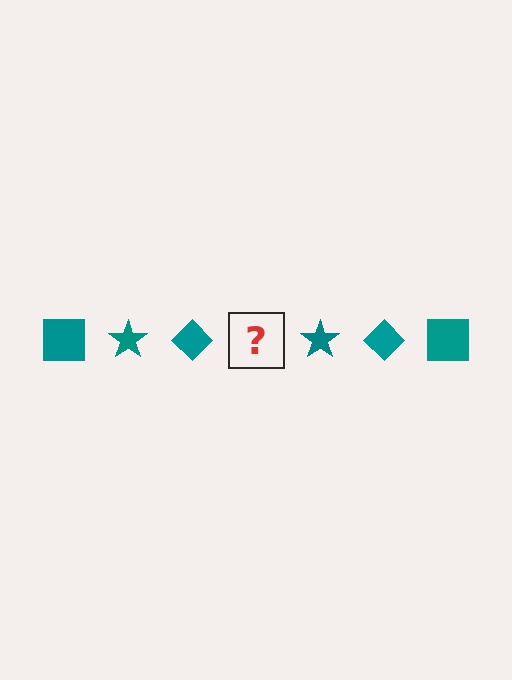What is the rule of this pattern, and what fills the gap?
The rule is that the pattern cycles through square, star, diamond shapes in teal. The gap should be filled with a teal square.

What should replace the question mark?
The question mark should be replaced with a teal square.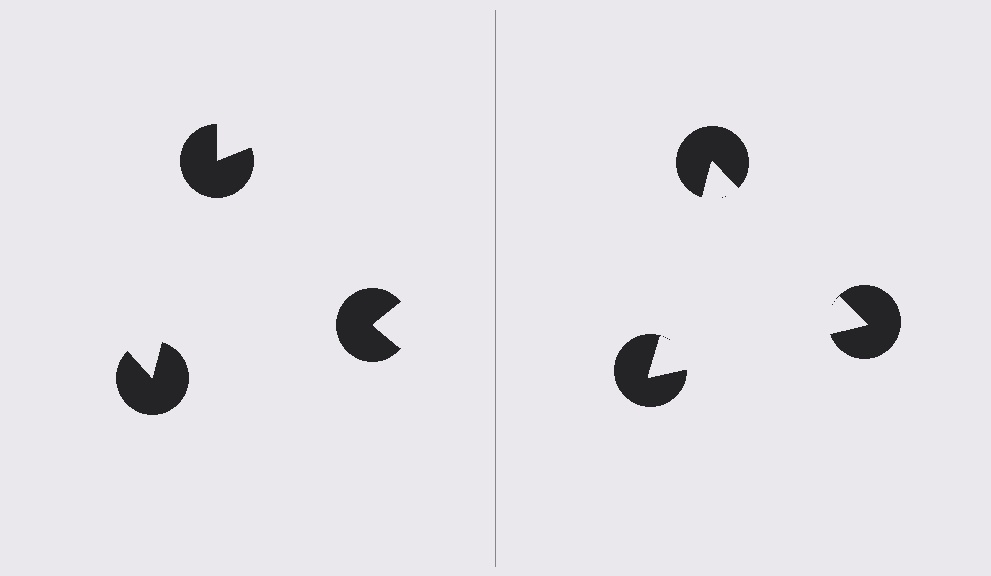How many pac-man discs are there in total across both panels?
6 — 3 on each side.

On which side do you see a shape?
An illusory triangle appears on the right side. On the left side the wedge cuts are rotated, so no coherent shape forms.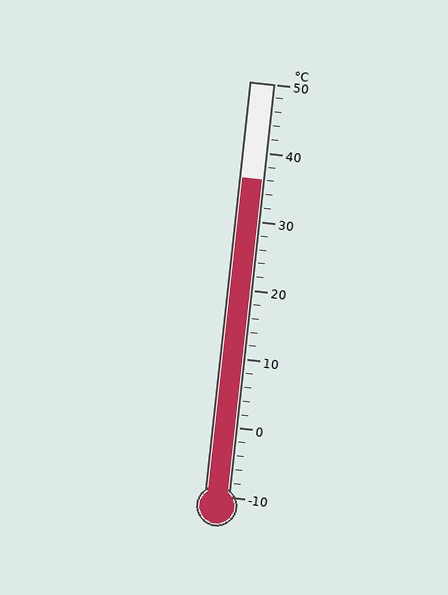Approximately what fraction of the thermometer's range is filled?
The thermometer is filled to approximately 75% of its range.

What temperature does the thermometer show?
The thermometer shows approximately 36°C.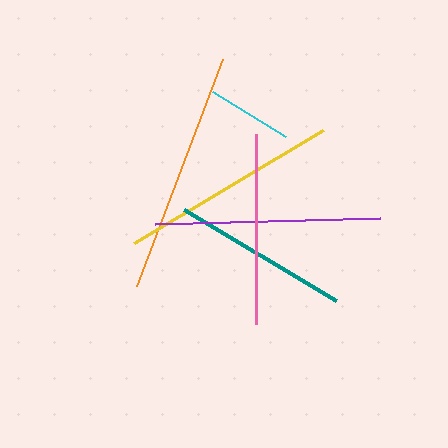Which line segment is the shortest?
The cyan line is the shortest at approximately 86 pixels.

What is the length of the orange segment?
The orange segment is approximately 243 pixels long.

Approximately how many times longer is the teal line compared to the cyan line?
The teal line is approximately 2.0 times the length of the cyan line.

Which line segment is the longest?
The orange line is the longest at approximately 243 pixels.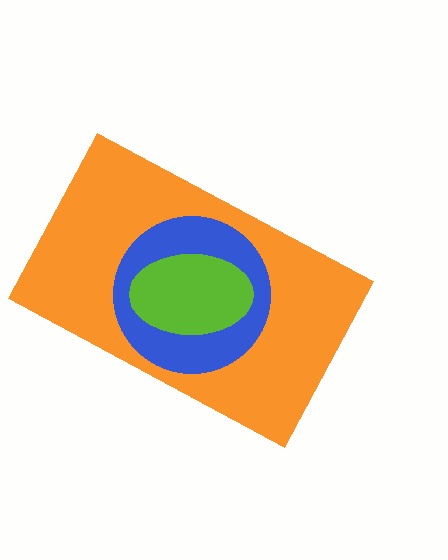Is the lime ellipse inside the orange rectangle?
Yes.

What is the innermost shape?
The lime ellipse.